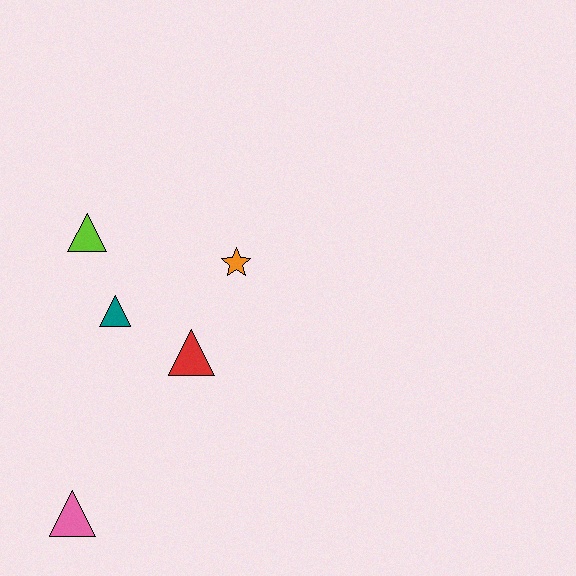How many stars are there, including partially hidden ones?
There is 1 star.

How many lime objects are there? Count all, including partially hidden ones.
There is 1 lime object.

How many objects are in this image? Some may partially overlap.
There are 5 objects.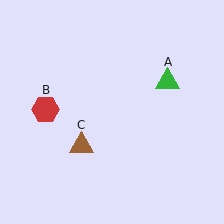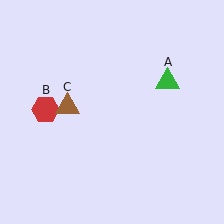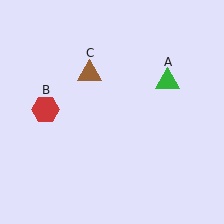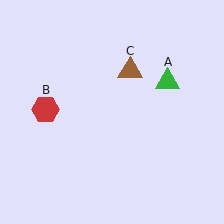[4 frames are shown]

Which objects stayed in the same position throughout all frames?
Green triangle (object A) and red hexagon (object B) remained stationary.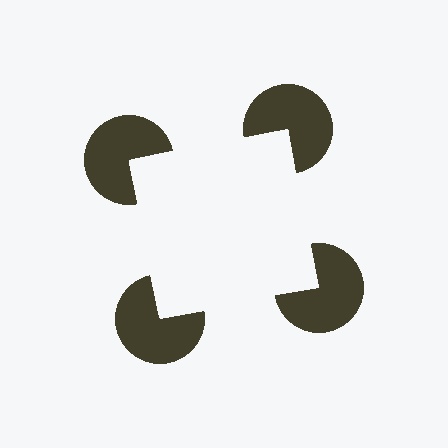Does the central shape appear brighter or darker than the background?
It typically appears slightly brighter than the background, even though no actual brightness change is drawn.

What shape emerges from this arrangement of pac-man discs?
An illusory square — its edges are inferred from the aligned wedge cuts in the pac-man discs, not physically drawn.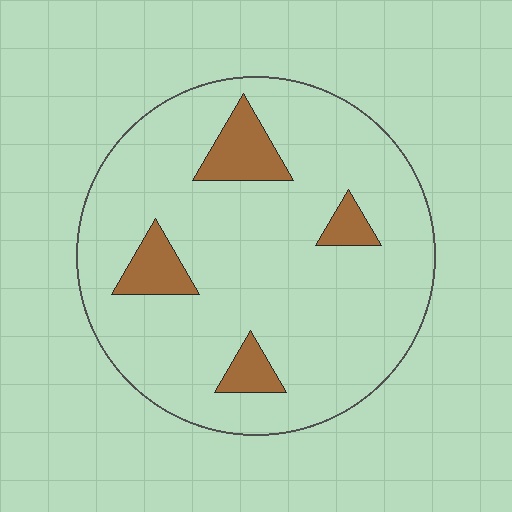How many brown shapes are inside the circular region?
4.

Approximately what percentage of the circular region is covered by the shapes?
Approximately 10%.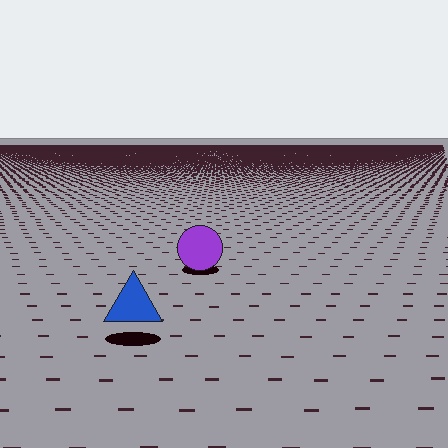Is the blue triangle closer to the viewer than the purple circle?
Yes. The blue triangle is closer — you can tell from the texture gradient: the ground texture is coarser near it.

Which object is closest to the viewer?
The blue triangle is closest. The texture marks near it are larger and more spread out.